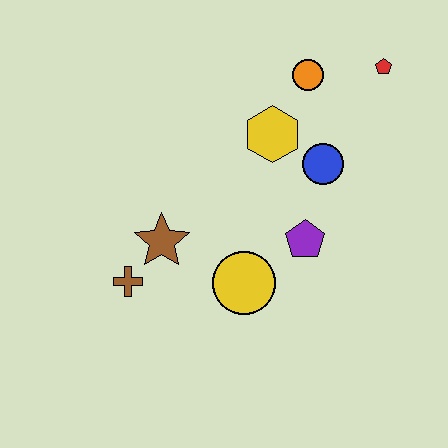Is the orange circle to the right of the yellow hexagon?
Yes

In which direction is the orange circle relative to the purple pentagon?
The orange circle is above the purple pentagon.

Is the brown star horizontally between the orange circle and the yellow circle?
No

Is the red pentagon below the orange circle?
No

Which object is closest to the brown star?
The brown cross is closest to the brown star.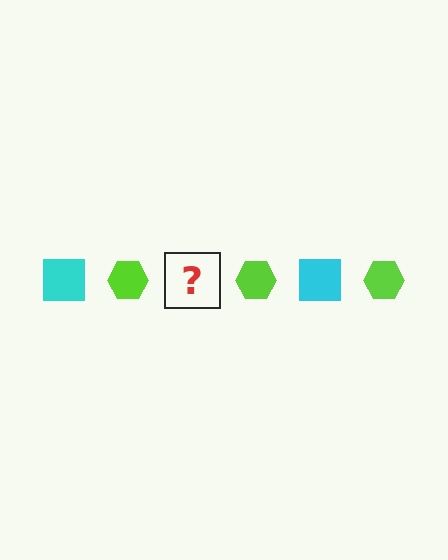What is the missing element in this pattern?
The missing element is a cyan square.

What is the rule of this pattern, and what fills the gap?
The rule is that the pattern alternates between cyan square and lime hexagon. The gap should be filled with a cyan square.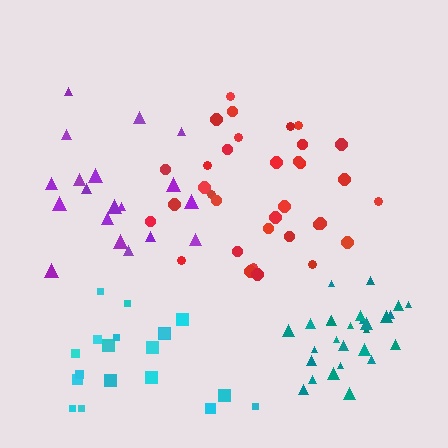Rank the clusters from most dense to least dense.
teal, cyan, red, purple.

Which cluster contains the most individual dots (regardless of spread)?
Red (34).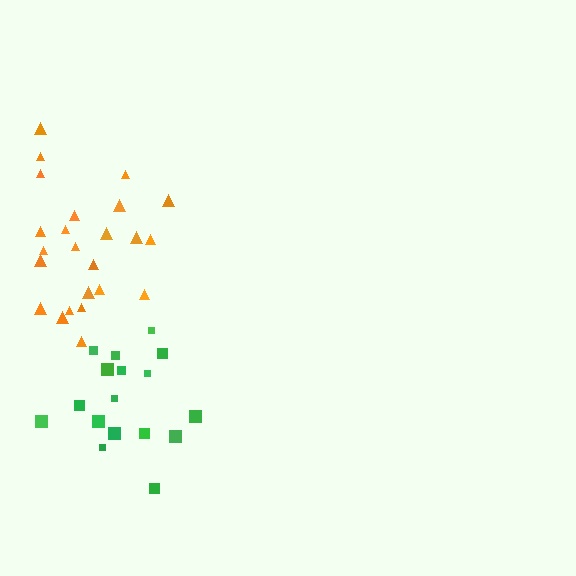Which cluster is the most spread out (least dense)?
Orange.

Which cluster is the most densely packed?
Green.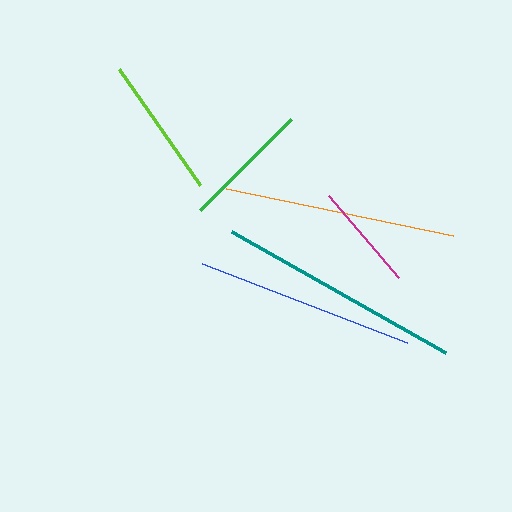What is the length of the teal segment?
The teal segment is approximately 246 pixels long.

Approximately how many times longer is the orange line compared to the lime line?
The orange line is approximately 1.7 times the length of the lime line.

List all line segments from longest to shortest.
From longest to shortest: teal, orange, blue, lime, green, magenta.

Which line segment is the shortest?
The magenta line is the shortest at approximately 108 pixels.